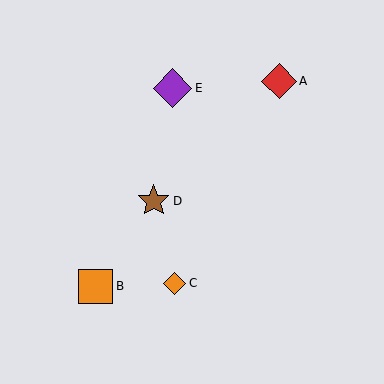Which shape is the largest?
The purple diamond (labeled E) is the largest.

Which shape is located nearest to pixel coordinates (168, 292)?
The orange diamond (labeled C) at (175, 283) is nearest to that location.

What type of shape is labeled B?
Shape B is an orange square.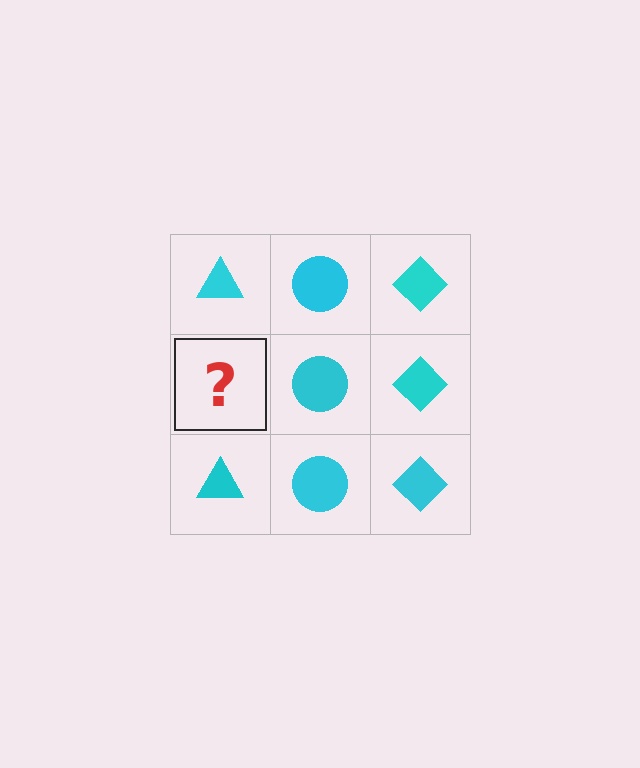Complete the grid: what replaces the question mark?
The question mark should be replaced with a cyan triangle.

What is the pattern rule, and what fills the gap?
The rule is that each column has a consistent shape. The gap should be filled with a cyan triangle.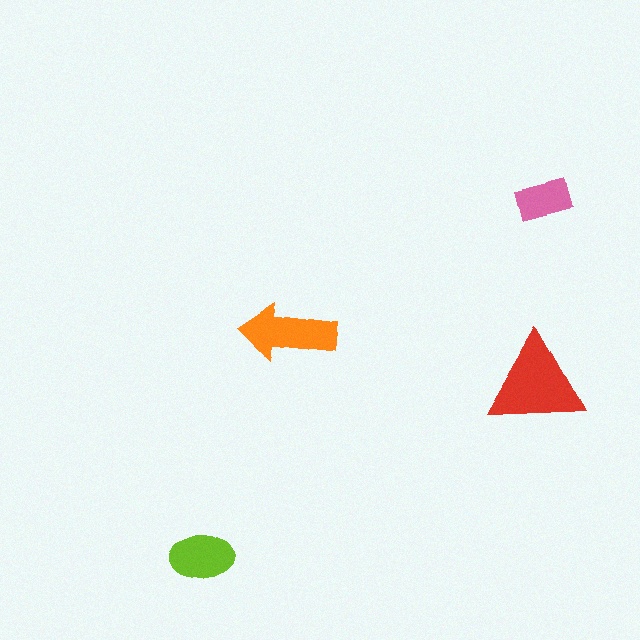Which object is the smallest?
The pink rectangle.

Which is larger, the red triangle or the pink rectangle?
The red triangle.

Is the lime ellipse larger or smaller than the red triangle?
Smaller.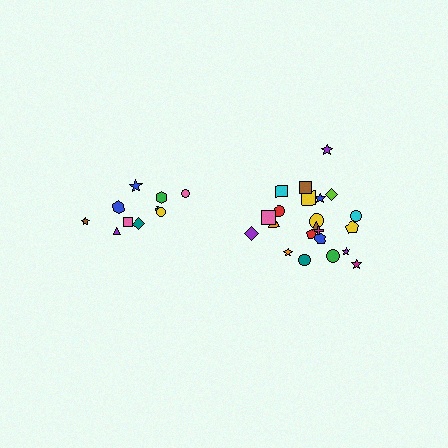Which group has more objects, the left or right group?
The right group.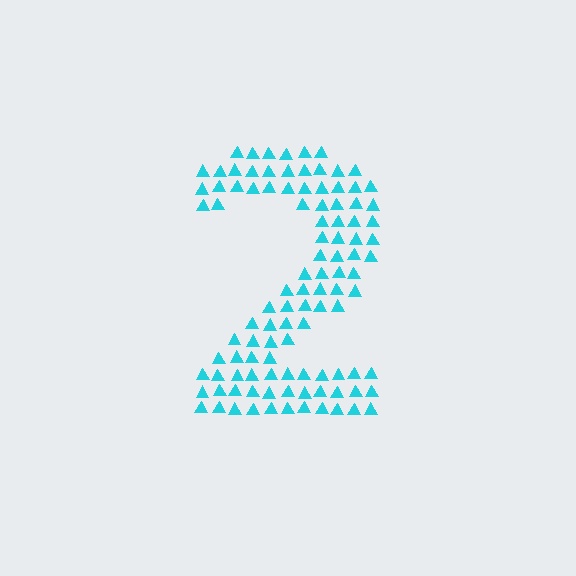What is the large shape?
The large shape is the digit 2.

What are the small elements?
The small elements are triangles.